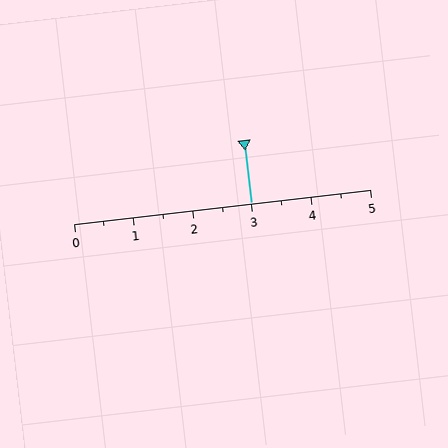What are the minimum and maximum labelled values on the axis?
The axis runs from 0 to 5.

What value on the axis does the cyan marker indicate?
The marker indicates approximately 3.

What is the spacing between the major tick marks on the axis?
The major ticks are spaced 1 apart.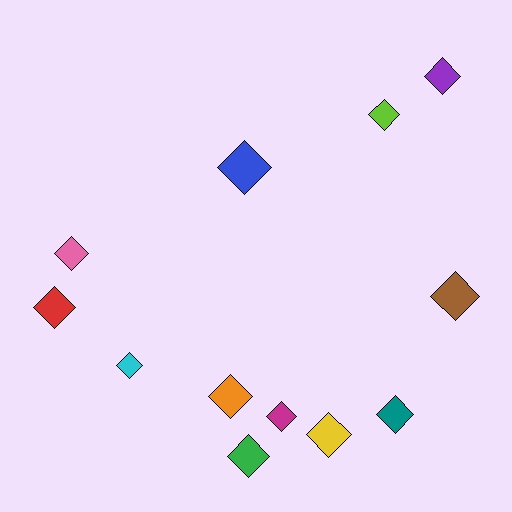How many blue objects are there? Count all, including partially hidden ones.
There is 1 blue object.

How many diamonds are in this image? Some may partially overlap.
There are 12 diamonds.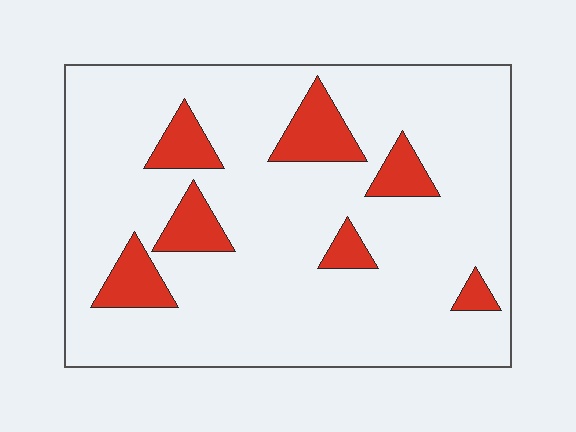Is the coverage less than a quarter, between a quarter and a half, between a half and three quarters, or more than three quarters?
Less than a quarter.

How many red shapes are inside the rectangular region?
7.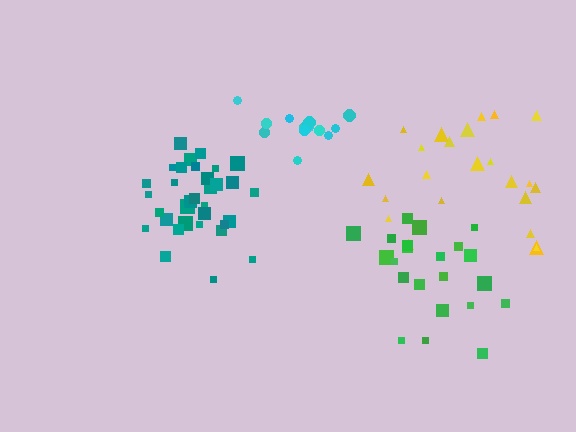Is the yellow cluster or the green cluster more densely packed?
Green.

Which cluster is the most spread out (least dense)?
Yellow.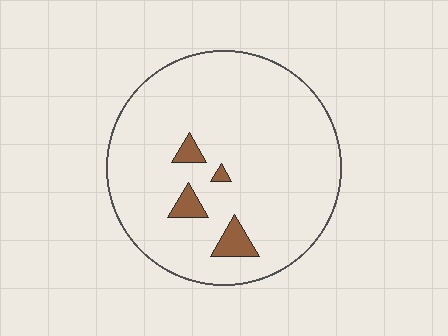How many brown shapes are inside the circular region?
4.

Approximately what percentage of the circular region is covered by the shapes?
Approximately 5%.